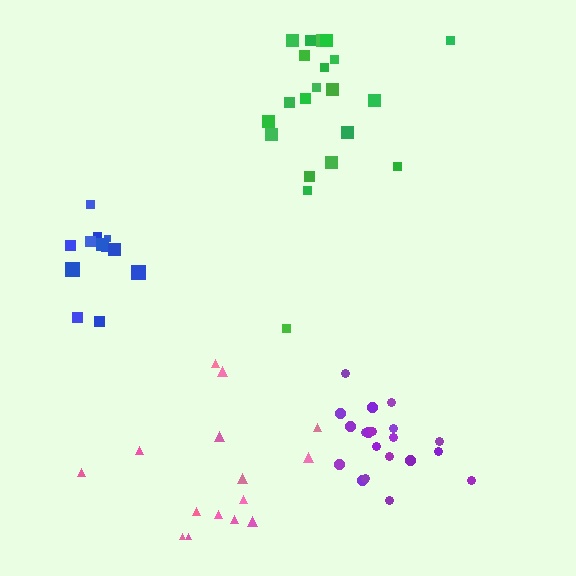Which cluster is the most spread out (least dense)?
Pink.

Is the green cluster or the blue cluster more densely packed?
Blue.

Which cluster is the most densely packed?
Purple.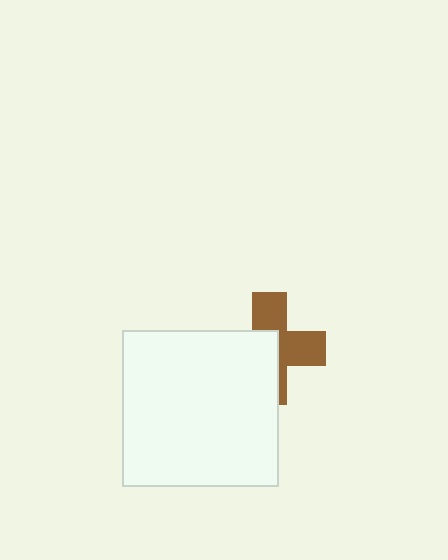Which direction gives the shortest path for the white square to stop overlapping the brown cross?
Moving toward the lower-left gives the shortest separation.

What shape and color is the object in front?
The object in front is a white square.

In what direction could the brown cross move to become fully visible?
The brown cross could move toward the upper-right. That would shift it out from behind the white square entirely.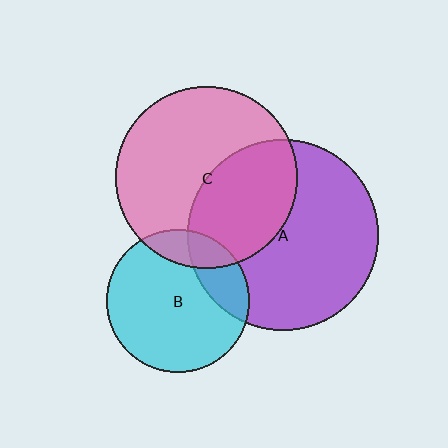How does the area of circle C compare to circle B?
Approximately 1.6 times.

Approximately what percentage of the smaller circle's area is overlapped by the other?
Approximately 15%.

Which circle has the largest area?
Circle A (purple).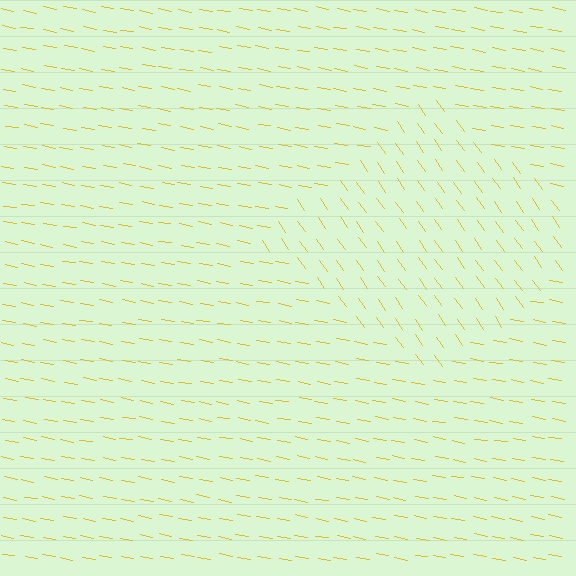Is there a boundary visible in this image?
Yes, there is a texture boundary formed by a change in line orientation.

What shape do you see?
I see a diamond.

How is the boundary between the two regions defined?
The boundary is defined purely by a change in line orientation (approximately 45 degrees difference). All lines are the same color and thickness.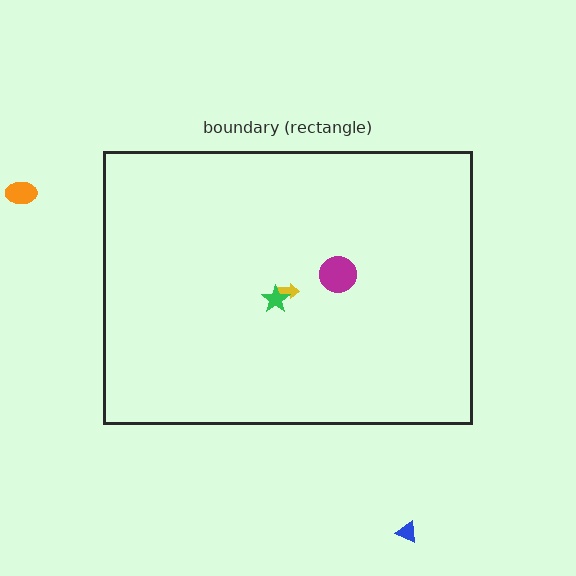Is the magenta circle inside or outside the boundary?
Inside.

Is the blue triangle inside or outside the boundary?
Outside.